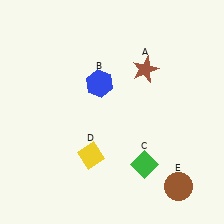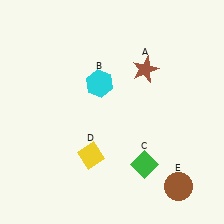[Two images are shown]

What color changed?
The hexagon (B) changed from blue in Image 1 to cyan in Image 2.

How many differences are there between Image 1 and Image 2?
There is 1 difference between the two images.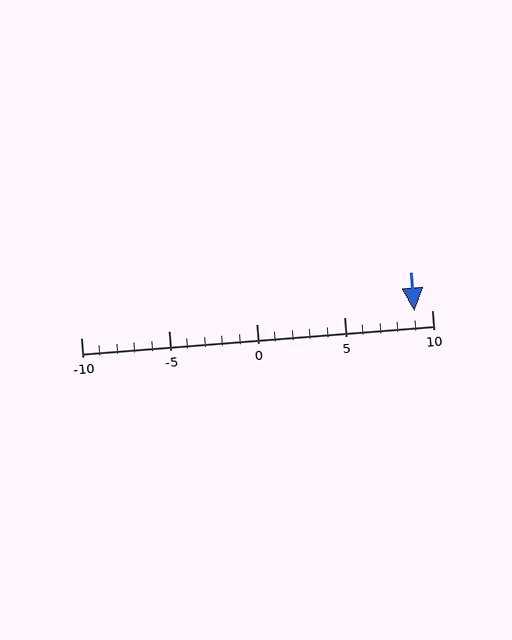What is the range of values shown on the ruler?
The ruler shows values from -10 to 10.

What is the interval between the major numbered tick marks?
The major tick marks are spaced 5 units apart.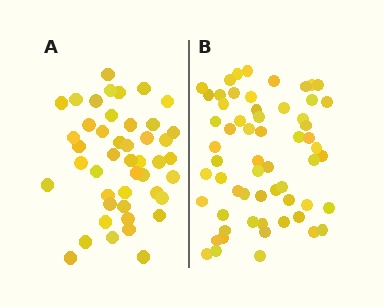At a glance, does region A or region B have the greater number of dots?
Region B (the right region) has more dots.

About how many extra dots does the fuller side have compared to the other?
Region B has approximately 15 more dots than region A.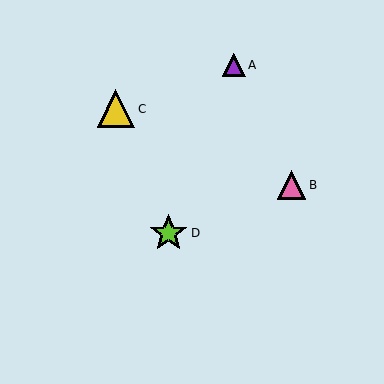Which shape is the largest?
The lime star (labeled D) is the largest.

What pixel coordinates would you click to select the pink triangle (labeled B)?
Click at (292, 185) to select the pink triangle B.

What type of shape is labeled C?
Shape C is a yellow triangle.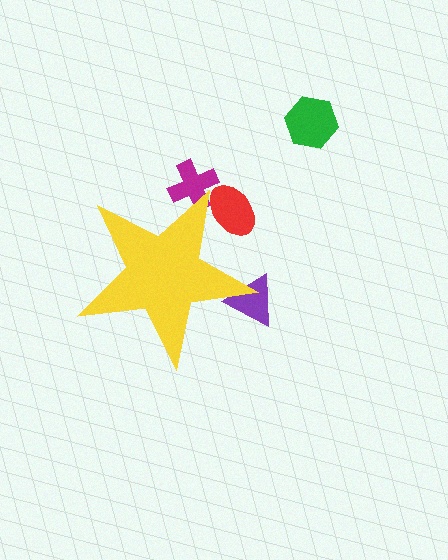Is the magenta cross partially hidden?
Yes, the magenta cross is partially hidden behind the yellow star.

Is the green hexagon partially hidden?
No, the green hexagon is fully visible.